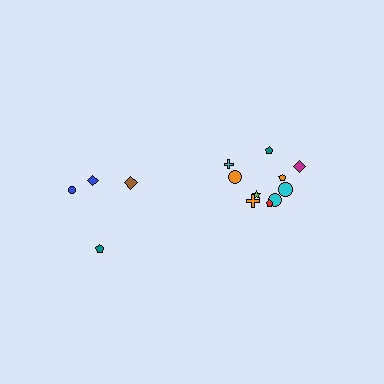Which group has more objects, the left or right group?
The right group.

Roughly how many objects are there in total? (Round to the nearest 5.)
Roughly 15 objects in total.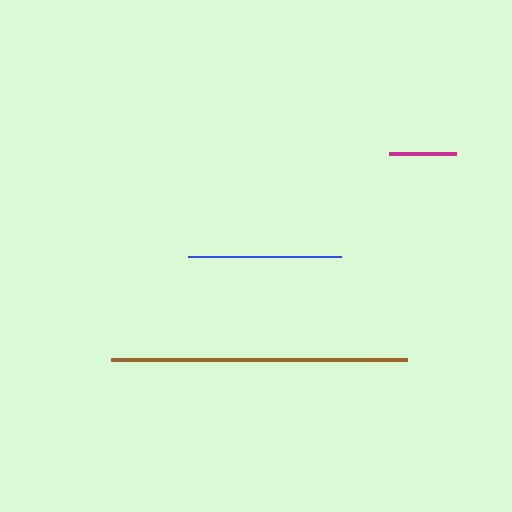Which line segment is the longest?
The brown line is the longest at approximately 296 pixels.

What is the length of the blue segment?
The blue segment is approximately 153 pixels long.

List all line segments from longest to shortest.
From longest to shortest: brown, blue, magenta.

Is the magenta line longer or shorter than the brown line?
The brown line is longer than the magenta line.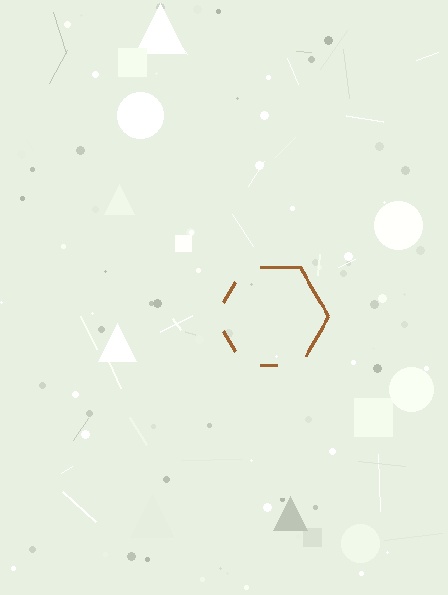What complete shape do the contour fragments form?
The contour fragments form a hexagon.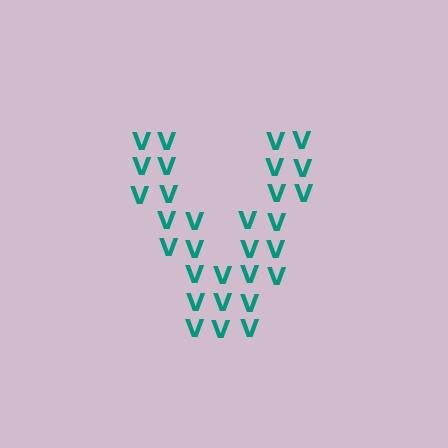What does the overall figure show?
The overall figure shows the letter V.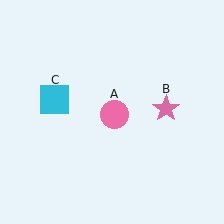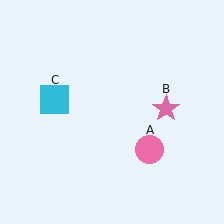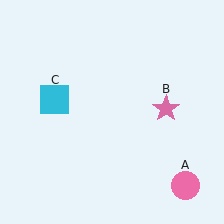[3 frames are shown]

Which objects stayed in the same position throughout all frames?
Pink star (object B) and cyan square (object C) remained stationary.